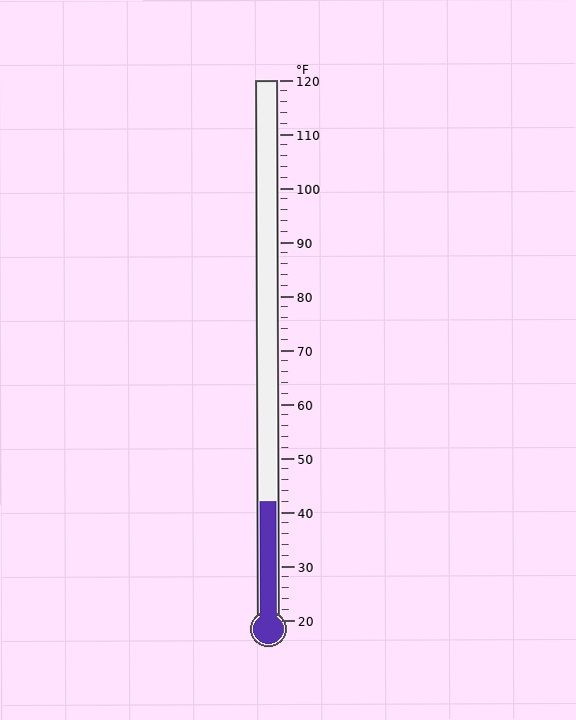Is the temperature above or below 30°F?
The temperature is above 30°F.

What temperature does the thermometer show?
The thermometer shows approximately 42°F.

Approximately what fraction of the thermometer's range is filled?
The thermometer is filled to approximately 20% of its range.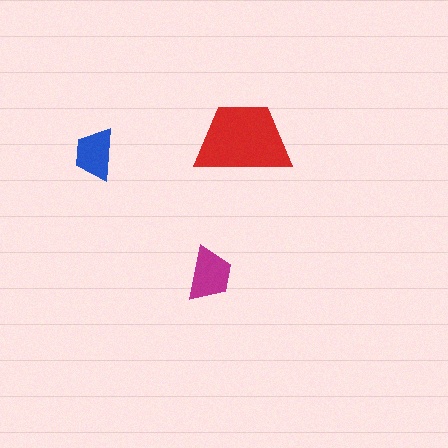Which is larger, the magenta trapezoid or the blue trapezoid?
The magenta one.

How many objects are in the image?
There are 3 objects in the image.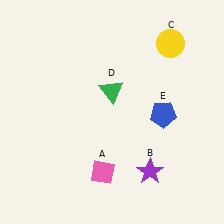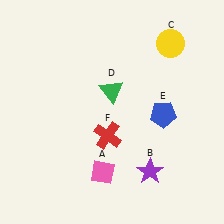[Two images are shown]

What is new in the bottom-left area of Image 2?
A red cross (F) was added in the bottom-left area of Image 2.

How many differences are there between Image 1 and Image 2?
There is 1 difference between the two images.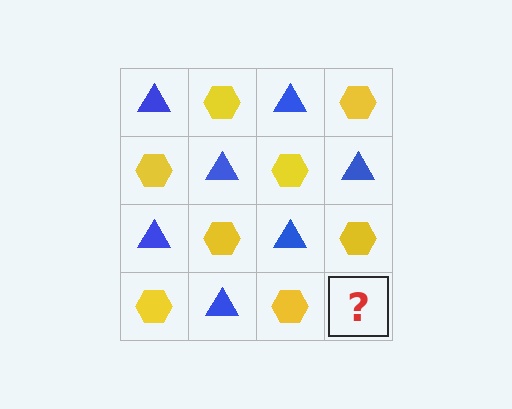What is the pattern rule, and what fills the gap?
The rule is that it alternates blue triangle and yellow hexagon in a checkerboard pattern. The gap should be filled with a blue triangle.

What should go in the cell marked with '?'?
The missing cell should contain a blue triangle.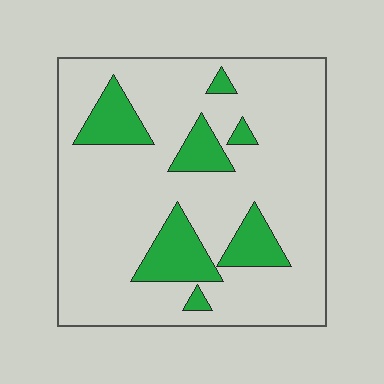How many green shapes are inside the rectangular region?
7.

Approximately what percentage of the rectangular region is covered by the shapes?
Approximately 20%.